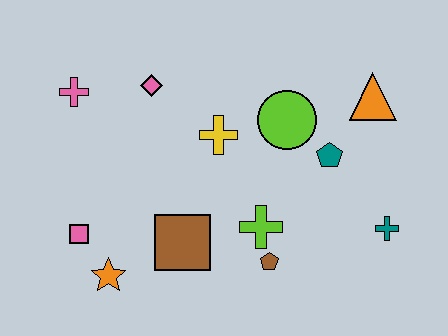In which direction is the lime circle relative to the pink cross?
The lime circle is to the right of the pink cross.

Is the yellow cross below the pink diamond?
Yes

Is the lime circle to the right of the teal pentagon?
No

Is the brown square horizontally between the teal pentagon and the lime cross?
No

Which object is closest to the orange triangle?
The teal pentagon is closest to the orange triangle.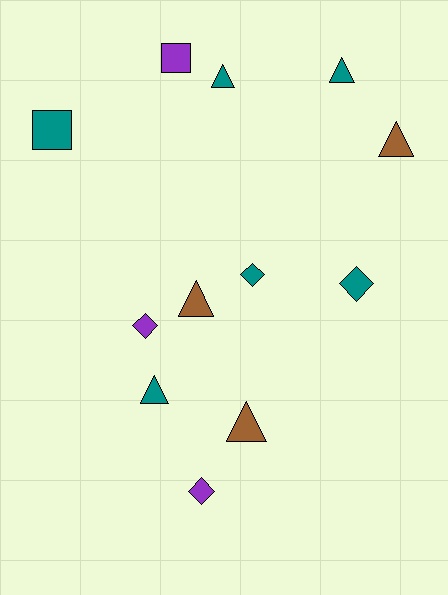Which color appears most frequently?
Teal, with 6 objects.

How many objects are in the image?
There are 12 objects.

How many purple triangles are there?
There are no purple triangles.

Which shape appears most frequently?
Triangle, with 6 objects.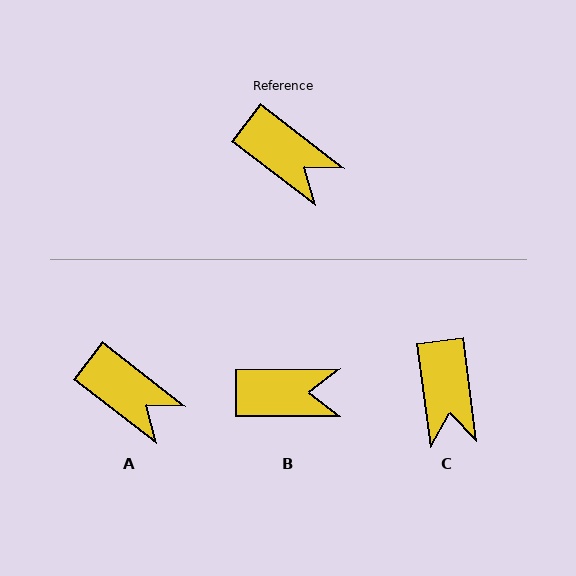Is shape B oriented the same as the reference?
No, it is off by about 38 degrees.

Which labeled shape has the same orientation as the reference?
A.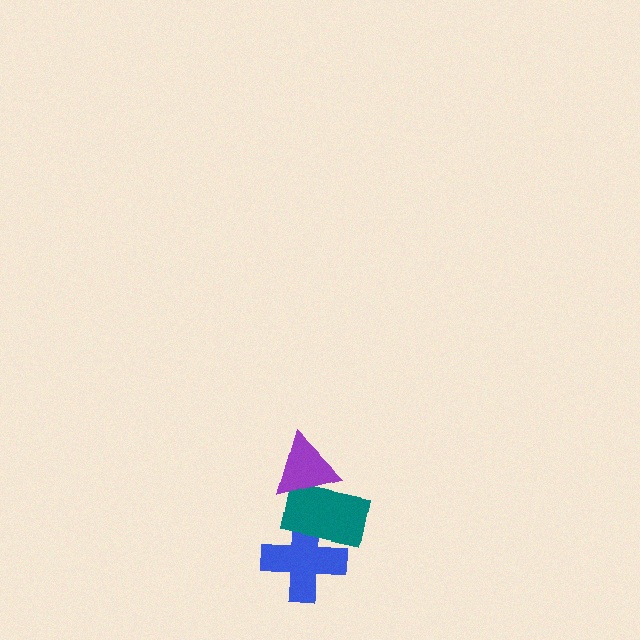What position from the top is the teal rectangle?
The teal rectangle is 2nd from the top.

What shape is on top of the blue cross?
The teal rectangle is on top of the blue cross.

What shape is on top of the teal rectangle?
The purple triangle is on top of the teal rectangle.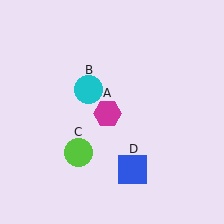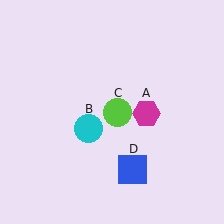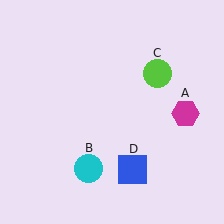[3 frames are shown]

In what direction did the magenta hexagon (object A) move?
The magenta hexagon (object A) moved right.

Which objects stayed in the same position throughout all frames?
Blue square (object D) remained stationary.